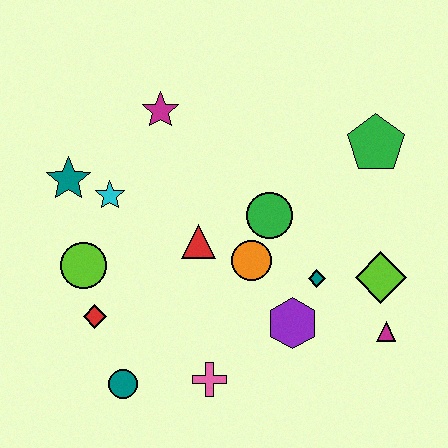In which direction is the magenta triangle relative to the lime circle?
The magenta triangle is to the right of the lime circle.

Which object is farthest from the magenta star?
The magenta triangle is farthest from the magenta star.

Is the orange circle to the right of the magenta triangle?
No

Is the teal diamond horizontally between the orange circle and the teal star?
No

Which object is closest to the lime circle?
The red diamond is closest to the lime circle.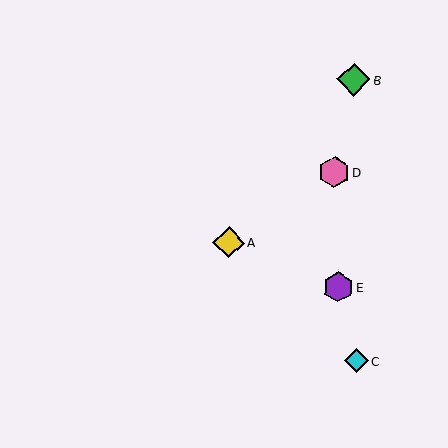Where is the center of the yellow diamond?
The center of the yellow diamond is at (229, 242).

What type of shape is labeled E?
Shape E is a purple hexagon.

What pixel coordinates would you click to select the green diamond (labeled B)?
Click at (353, 80) to select the green diamond B.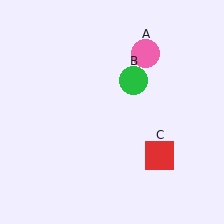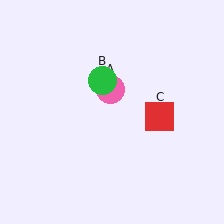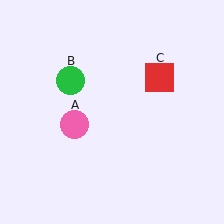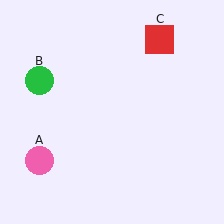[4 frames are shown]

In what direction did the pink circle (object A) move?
The pink circle (object A) moved down and to the left.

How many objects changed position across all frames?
3 objects changed position: pink circle (object A), green circle (object B), red square (object C).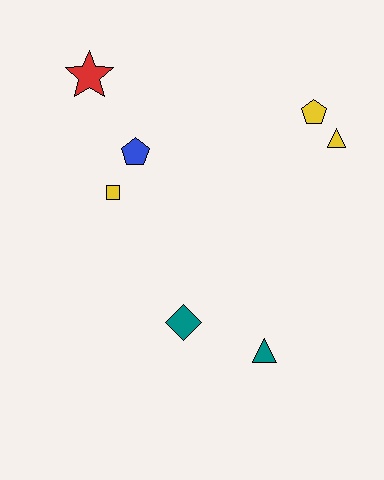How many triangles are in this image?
There are 2 triangles.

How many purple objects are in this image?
There are no purple objects.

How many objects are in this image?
There are 7 objects.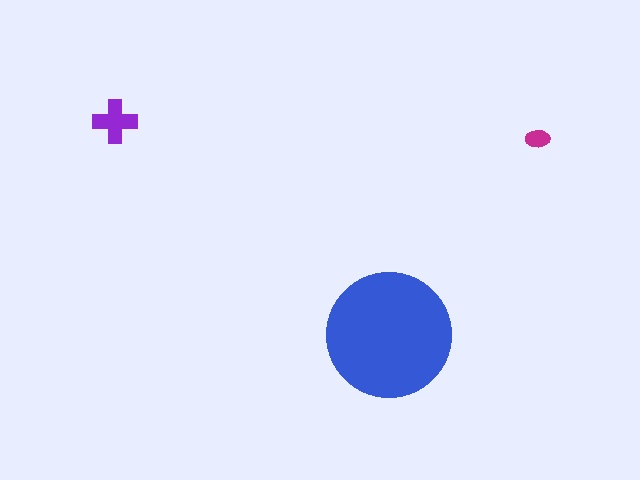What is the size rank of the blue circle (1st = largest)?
1st.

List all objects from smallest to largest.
The magenta ellipse, the purple cross, the blue circle.